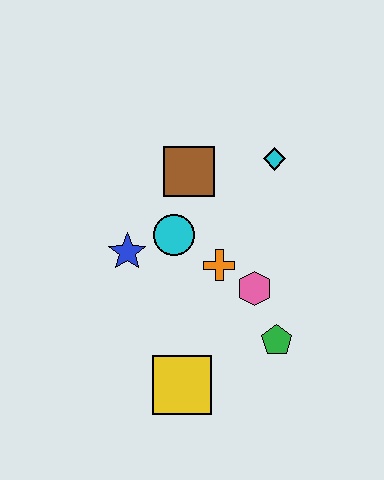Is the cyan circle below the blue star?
No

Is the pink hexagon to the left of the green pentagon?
Yes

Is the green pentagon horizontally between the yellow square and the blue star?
No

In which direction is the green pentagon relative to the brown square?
The green pentagon is below the brown square.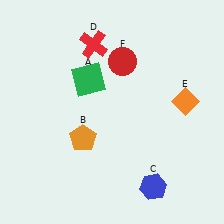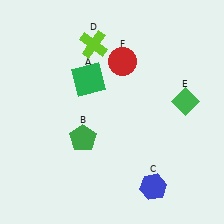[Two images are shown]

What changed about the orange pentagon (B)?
In Image 1, B is orange. In Image 2, it changed to green.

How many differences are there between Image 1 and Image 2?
There are 3 differences between the two images.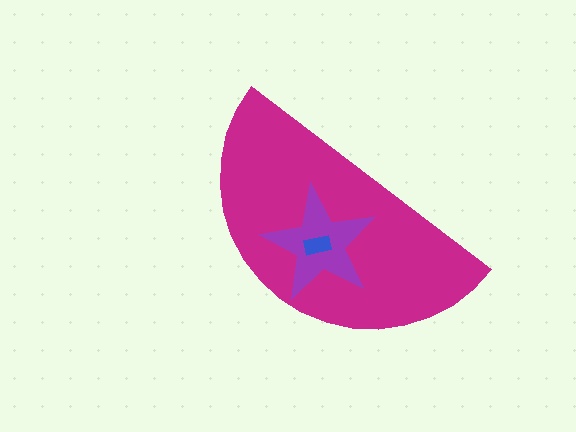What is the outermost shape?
The magenta semicircle.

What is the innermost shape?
The blue rectangle.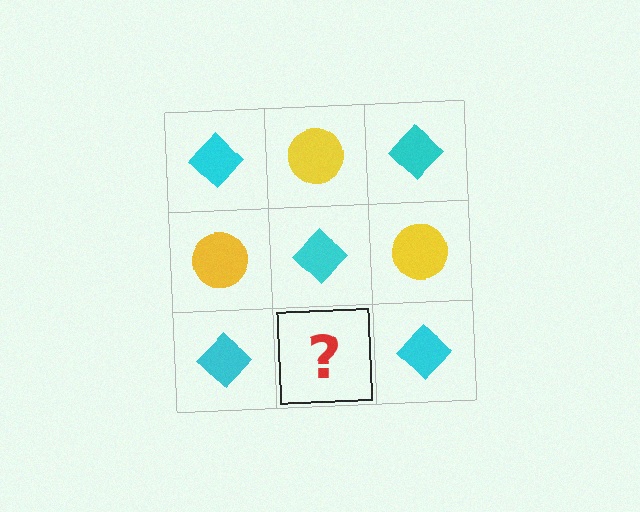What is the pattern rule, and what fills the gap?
The rule is that it alternates cyan diamond and yellow circle in a checkerboard pattern. The gap should be filled with a yellow circle.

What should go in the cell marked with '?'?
The missing cell should contain a yellow circle.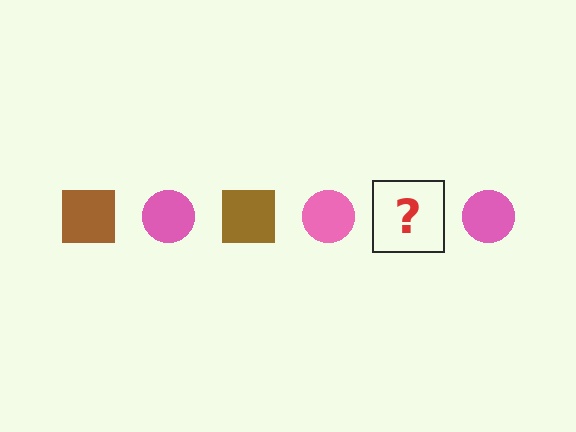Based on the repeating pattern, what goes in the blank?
The blank should be a brown square.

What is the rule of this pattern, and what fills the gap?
The rule is that the pattern alternates between brown square and pink circle. The gap should be filled with a brown square.